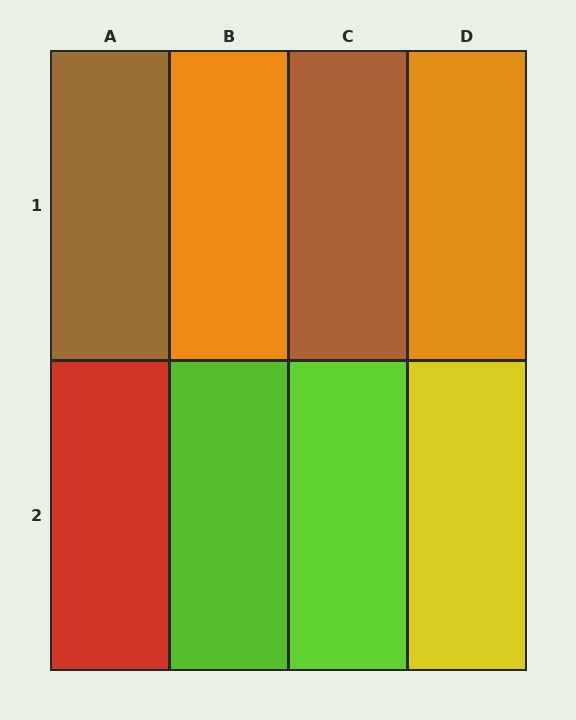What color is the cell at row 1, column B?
Orange.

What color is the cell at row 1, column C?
Brown.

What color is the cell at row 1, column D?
Orange.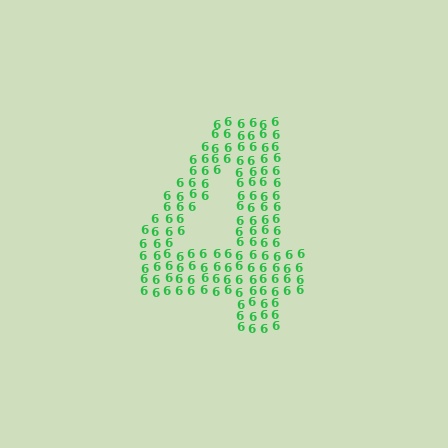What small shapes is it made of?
It is made of small digit 6's.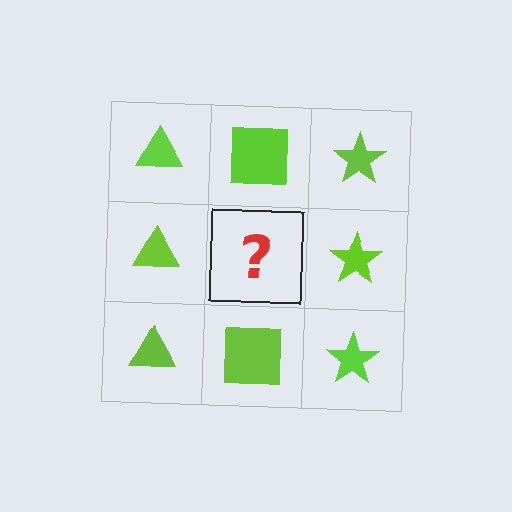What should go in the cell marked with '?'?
The missing cell should contain a lime square.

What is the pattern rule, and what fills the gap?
The rule is that each column has a consistent shape. The gap should be filled with a lime square.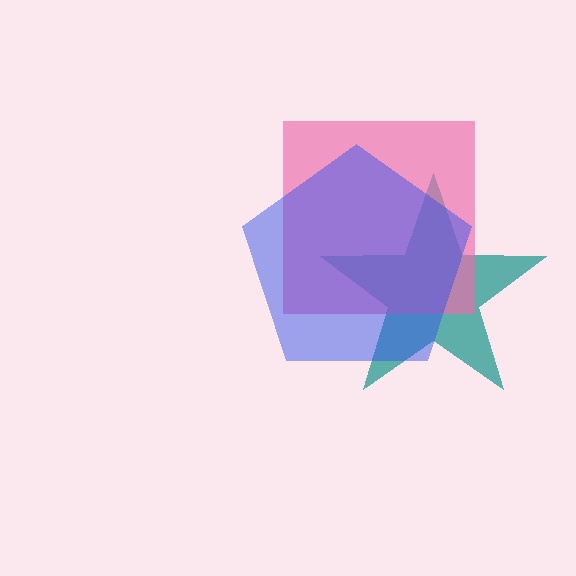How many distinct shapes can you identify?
There are 3 distinct shapes: a teal star, a pink square, a blue pentagon.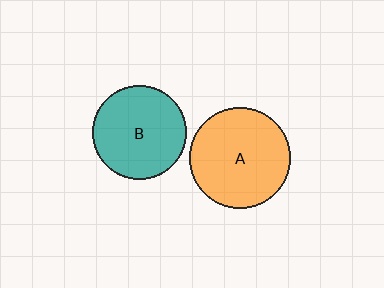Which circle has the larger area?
Circle A (orange).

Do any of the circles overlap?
No, none of the circles overlap.